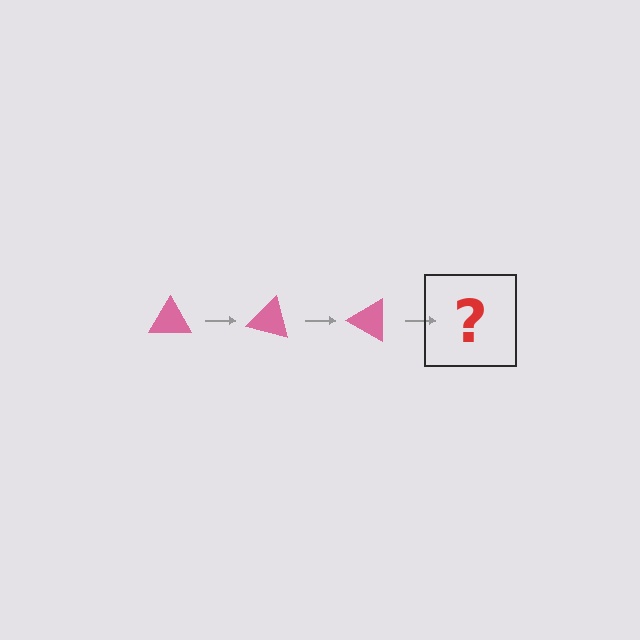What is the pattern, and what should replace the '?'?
The pattern is that the triangle rotates 15 degrees each step. The '?' should be a pink triangle rotated 45 degrees.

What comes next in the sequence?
The next element should be a pink triangle rotated 45 degrees.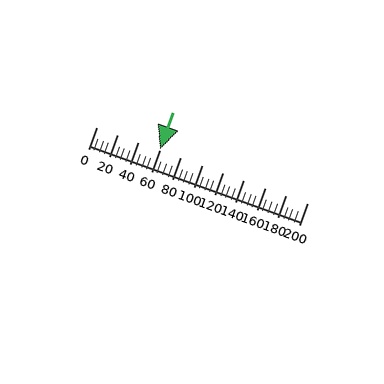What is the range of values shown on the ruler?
The ruler shows values from 0 to 200.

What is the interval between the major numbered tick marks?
The major tick marks are spaced 20 units apart.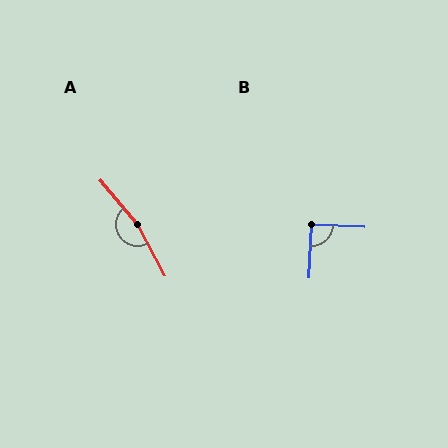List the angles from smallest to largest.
B (90°), A (168°).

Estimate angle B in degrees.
Approximately 90 degrees.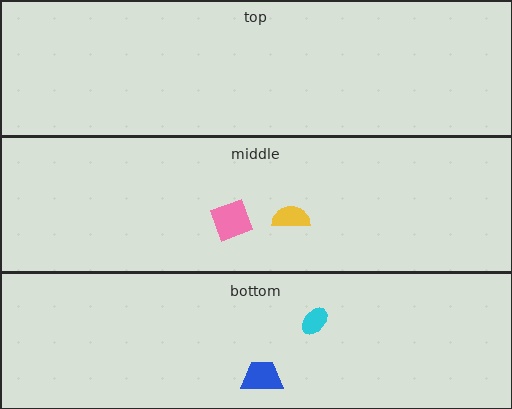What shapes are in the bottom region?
The blue trapezoid, the cyan ellipse.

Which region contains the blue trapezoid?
The bottom region.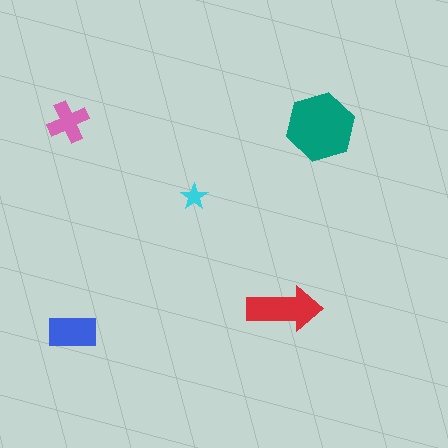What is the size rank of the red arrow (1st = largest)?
2nd.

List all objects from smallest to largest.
The cyan star, the pink cross, the blue rectangle, the red arrow, the teal hexagon.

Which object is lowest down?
The blue rectangle is bottommost.